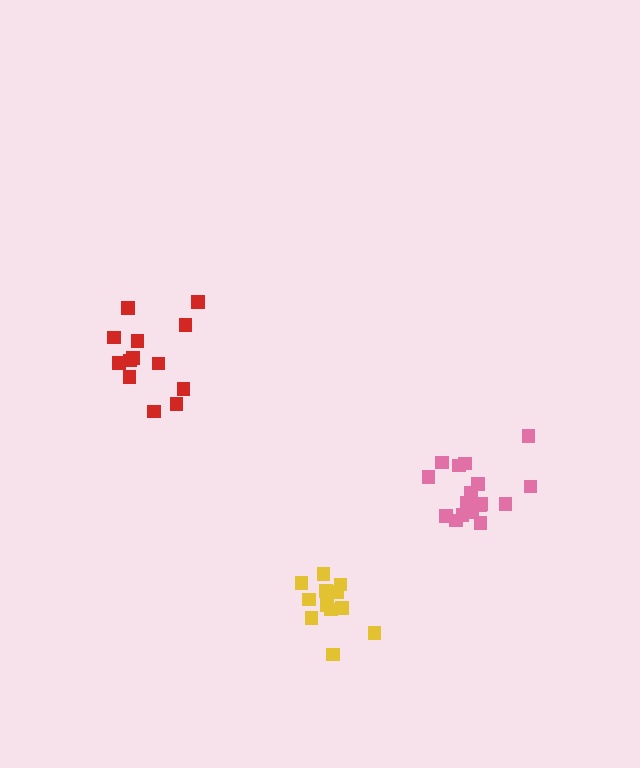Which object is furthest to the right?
The pink cluster is rightmost.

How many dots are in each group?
Group 1: 13 dots, Group 2: 17 dots, Group 3: 13 dots (43 total).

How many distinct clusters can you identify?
There are 3 distinct clusters.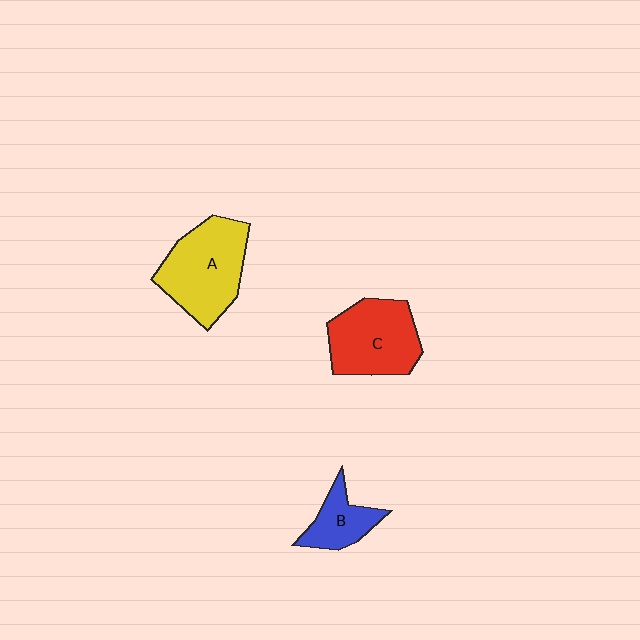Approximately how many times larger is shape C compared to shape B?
Approximately 1.9 times.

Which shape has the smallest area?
Shape B (blue).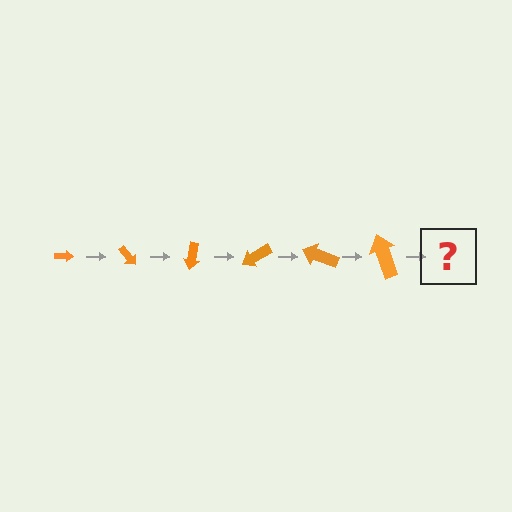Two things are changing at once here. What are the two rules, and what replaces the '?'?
The two rules are that the arrow grows larger each step and it rotates 50 degrees each step. The '?' should be an arrow, larger than the previous one and rotated 300 degrees from the start.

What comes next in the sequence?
The next element should be an arrow, larger than the previous one and rotated 300 degrees from the start.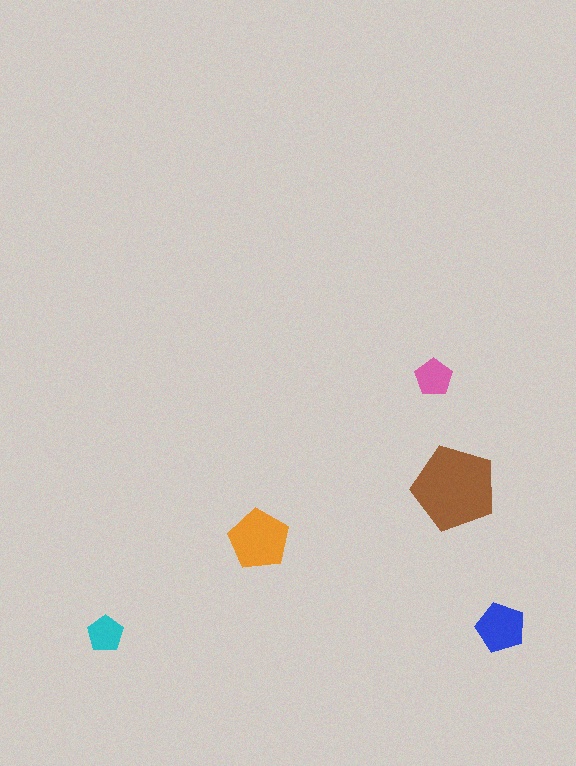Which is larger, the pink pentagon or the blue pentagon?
The blue one.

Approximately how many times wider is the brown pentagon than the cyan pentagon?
About 2.5 times wider.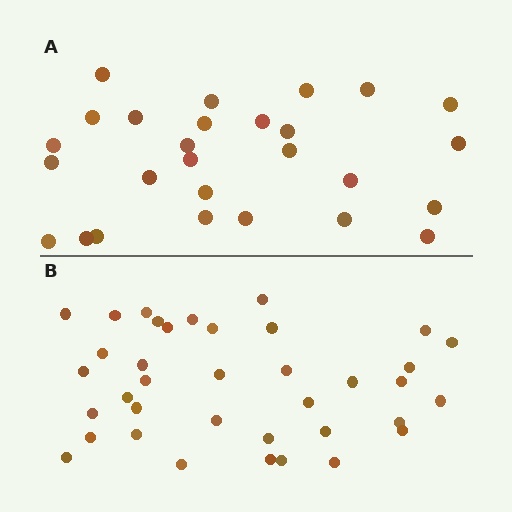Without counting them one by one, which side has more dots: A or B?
Region B (the bottom region) has more dots.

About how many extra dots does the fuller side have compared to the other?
Region B has roughly 10 or so more dots than region A.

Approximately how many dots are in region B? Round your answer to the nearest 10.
About 40 dots. (The exact count is 37, which rounds to 40.)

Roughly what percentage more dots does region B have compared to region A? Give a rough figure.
About 35% more.